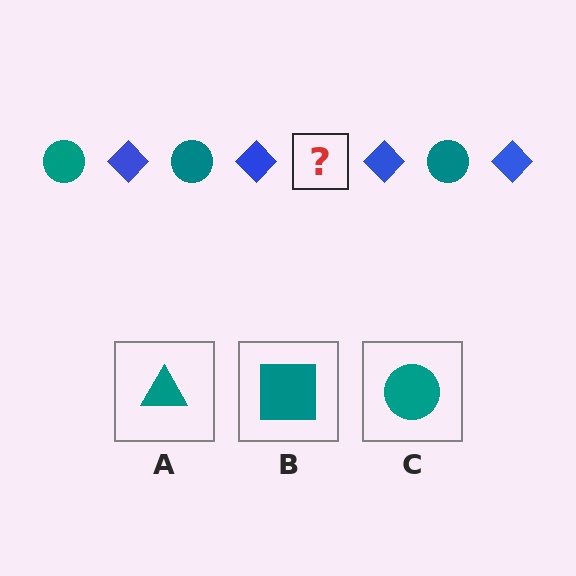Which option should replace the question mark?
Option C.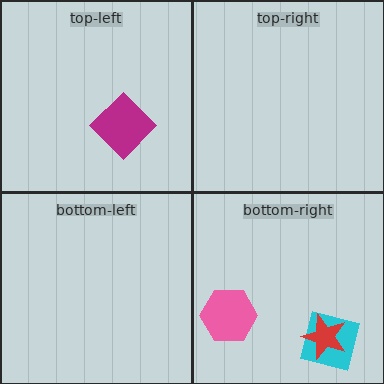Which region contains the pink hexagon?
The bottom-right region.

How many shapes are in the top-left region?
1.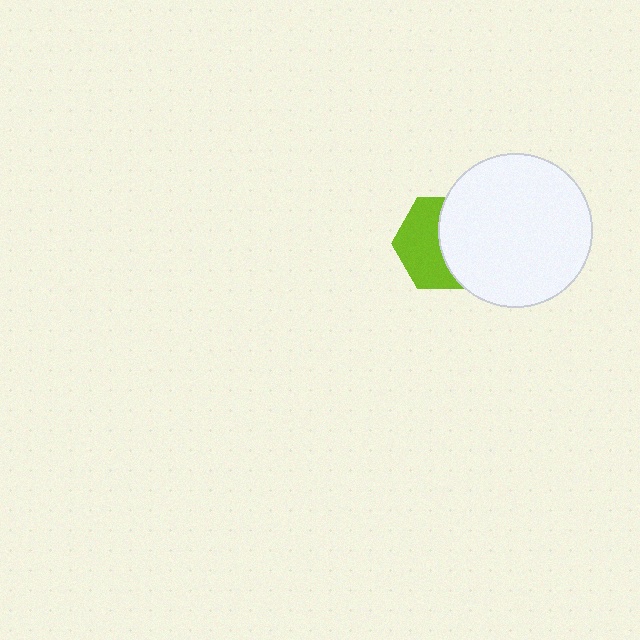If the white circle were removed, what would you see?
You would see the complete lime hexagon.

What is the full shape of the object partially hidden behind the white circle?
The partially hidden object is a lime hexagon.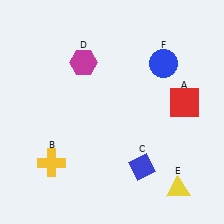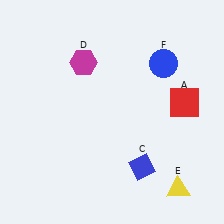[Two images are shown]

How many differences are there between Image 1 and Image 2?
There is 1 difference between the two images.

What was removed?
The yellow cross (B) was removed in Image 2.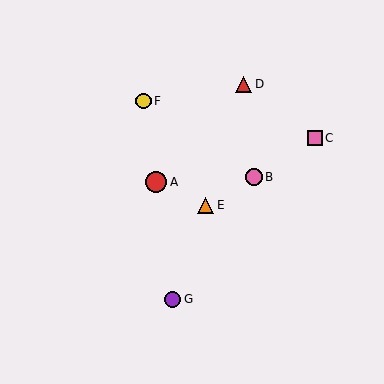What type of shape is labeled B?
Shape B is a pink circle.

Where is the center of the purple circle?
The center of the purple circle is at (172, 299).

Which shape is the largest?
The red circle (labeled A) is the largest.